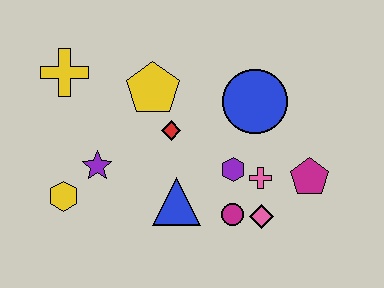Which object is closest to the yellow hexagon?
The purple star is closest to the yellow hexagon.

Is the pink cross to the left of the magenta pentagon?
Yes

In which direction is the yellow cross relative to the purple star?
The yellow cross is above the purple star.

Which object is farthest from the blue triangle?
The yellow cross is farthest from the blue triangle.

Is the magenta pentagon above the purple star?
No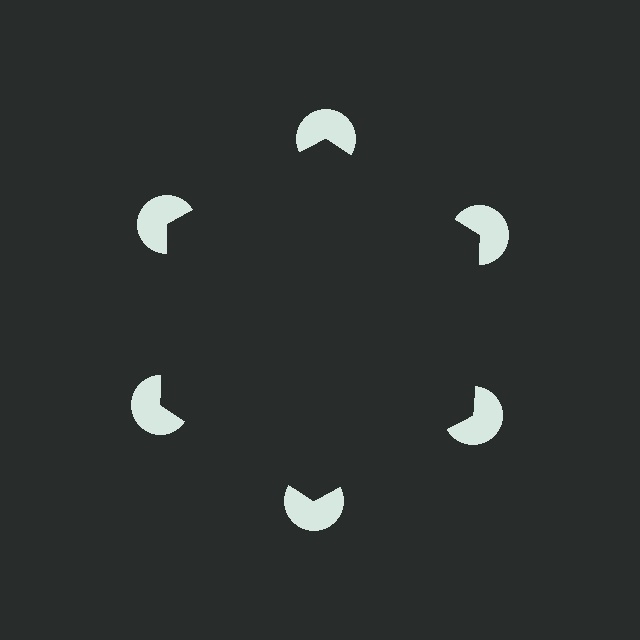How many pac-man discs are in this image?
There are 6 — one at each vertex of the illusory hexagon.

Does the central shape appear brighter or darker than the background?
It typically appears slightly darker than the background, even though no actual brightness change is drawn.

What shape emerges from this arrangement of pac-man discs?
An illusory hexagon — its edges are inferred from the aligned wedge cuts in the pac-man discs, not physically drawn.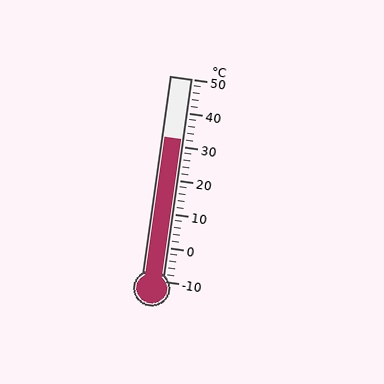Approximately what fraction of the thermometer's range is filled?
The thermometer is filled to approximately 70% of its range.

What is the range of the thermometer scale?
The thermometer scale ranges from -10°C to 50°C.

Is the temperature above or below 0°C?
The temperature is above 0°C.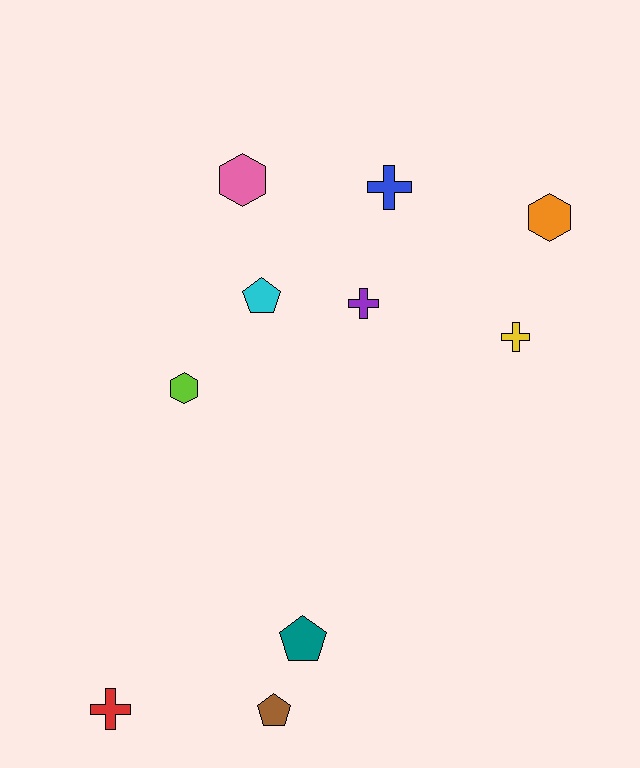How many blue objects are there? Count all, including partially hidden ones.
There is 1 blue object.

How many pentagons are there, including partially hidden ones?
There are 3 pentagons.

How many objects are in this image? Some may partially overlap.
There are 10 objects.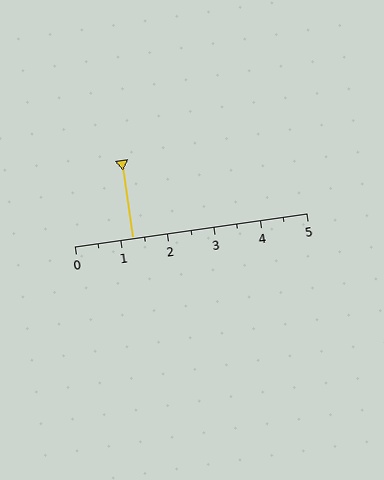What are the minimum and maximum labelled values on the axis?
The axis runs from 0 to 5.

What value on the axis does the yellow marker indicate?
The marker indicates approximately 1.2.